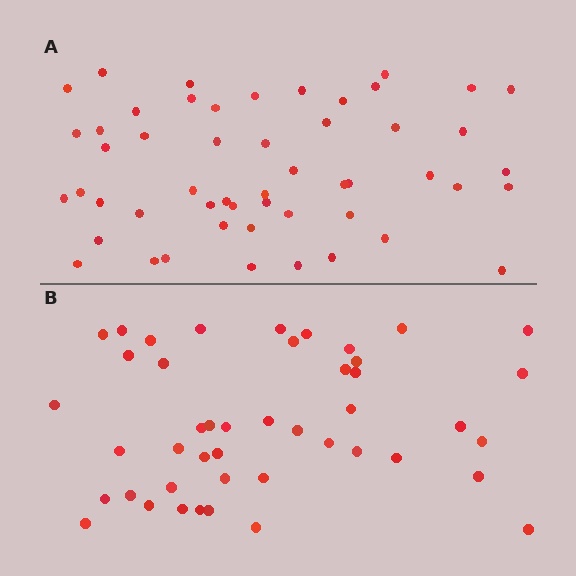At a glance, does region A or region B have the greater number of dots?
Region A (the top region) has more dots.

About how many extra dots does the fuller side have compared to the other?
Region A has roughly 8 or so more dots than region B.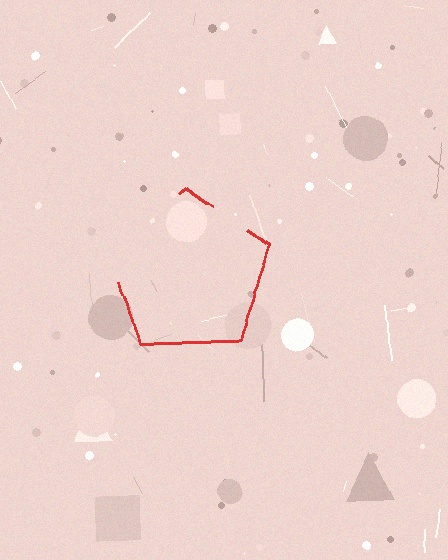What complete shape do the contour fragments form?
The contour fragments form a pentagon.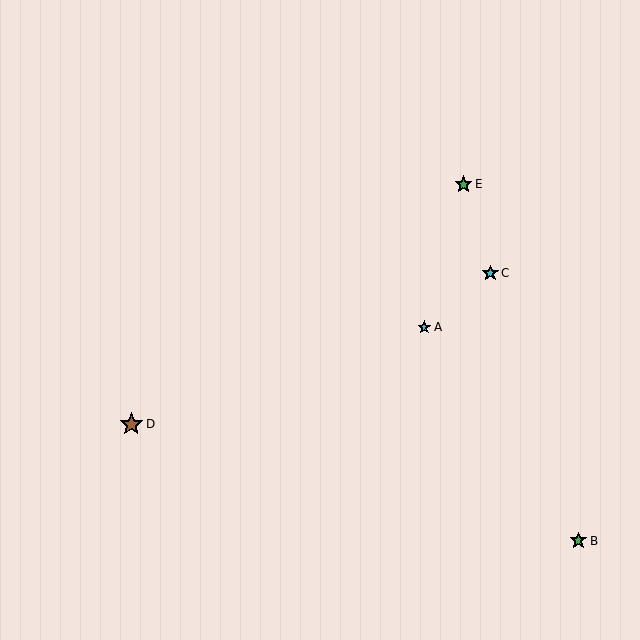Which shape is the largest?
The brown star (labeled D) is the largest.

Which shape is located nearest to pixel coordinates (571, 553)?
The green star (labeled B) at (578, 541) is nearest to that location.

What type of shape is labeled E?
Shape E is a green star.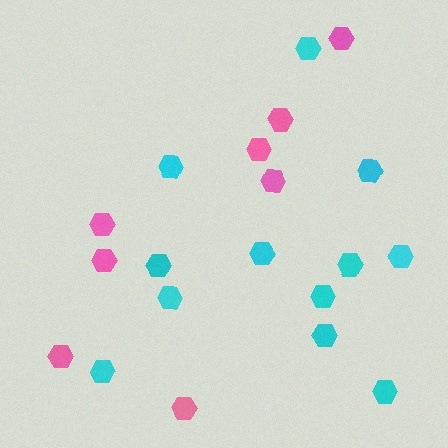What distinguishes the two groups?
There are 2 groups: one group of pink hexagons (8) and one group of cyan hexagons (12).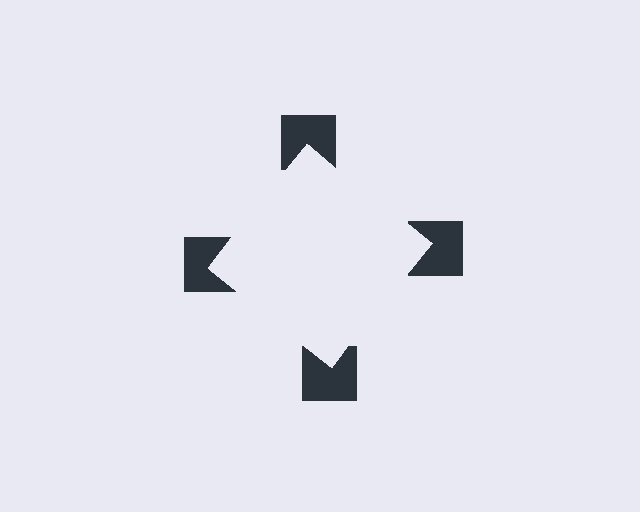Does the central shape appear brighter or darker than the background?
It typically appears slightly brighter than the background, even though no actual brightness change is drawn.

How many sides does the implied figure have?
4 sides.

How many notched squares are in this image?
There are 4 — one at each vertex of the illusory square.